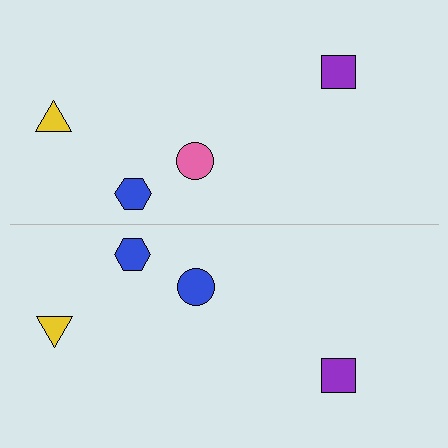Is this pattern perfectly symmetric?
No, the pattern is not perfectly symmetric. The blue circle on the bottom side breaks the symmetry — its mirror counterpart is pink.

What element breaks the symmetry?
The blue circle on the bottom side breaks the symmetry — its mirror counterpart is pink.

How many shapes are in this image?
There are 8 shapes in this image.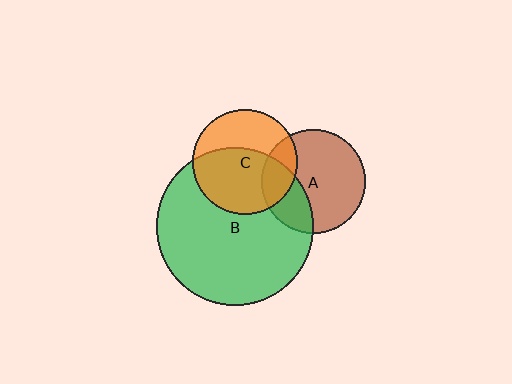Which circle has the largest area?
Circle B (green).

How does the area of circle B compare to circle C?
Approximately 2.2 times.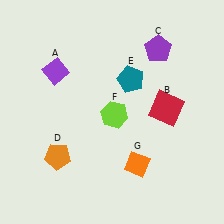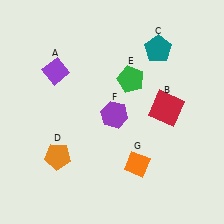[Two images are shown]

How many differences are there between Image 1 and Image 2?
There are 3 differences between the two images.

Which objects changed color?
C changed from purple to teal. E changed from teal to green. F changed from lime to purple.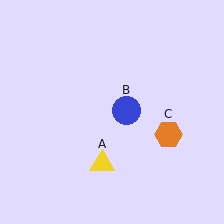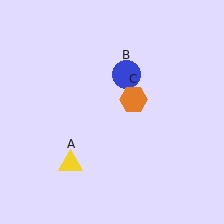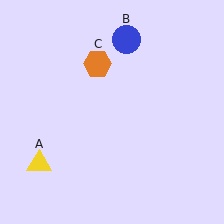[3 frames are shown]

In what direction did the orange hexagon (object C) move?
The orange hexagon (object C) moved up and to the left.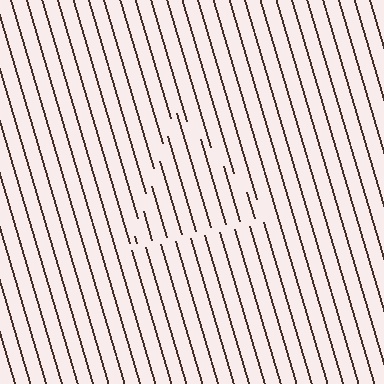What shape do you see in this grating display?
An illusory triangle. The interior of the shape contains the same grating, shifted by half a period — the contour is defined by the phase discontinuity where line-ends from the inner and outer gratings abut.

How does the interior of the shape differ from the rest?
The interior of the shape contains the same grating, shifted by half a period — the contour is defined by the phase discontinuity where line-ends from the inner and outer gratings abut.